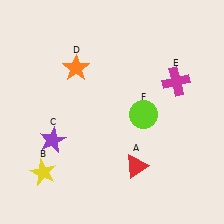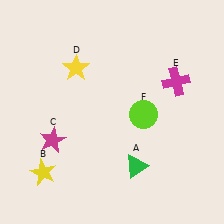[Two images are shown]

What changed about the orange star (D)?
In Image 1, D is orange. In Image 2, it changed to yellow.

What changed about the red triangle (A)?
In Image 1, A is red. In Image 2, it changed to green.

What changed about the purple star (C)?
In Image 1, C is purple. In Image 2, it changed to magenta.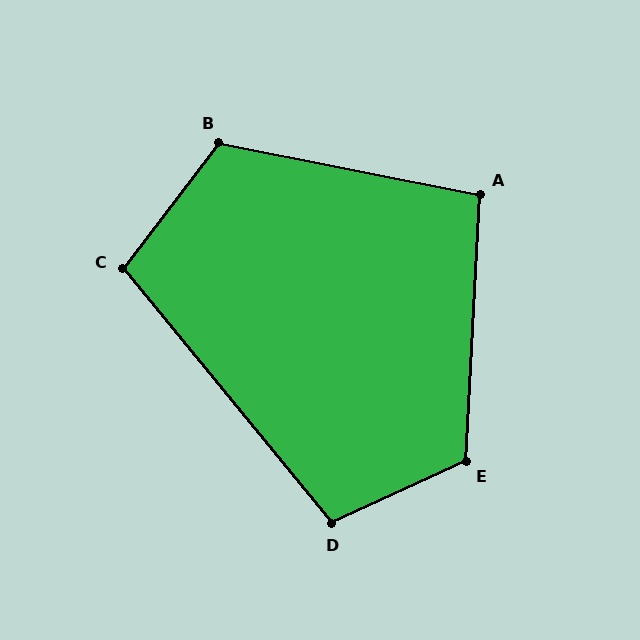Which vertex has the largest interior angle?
E, at approximately 118 degrees.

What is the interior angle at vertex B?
Approximately 116 degrees (obtuse).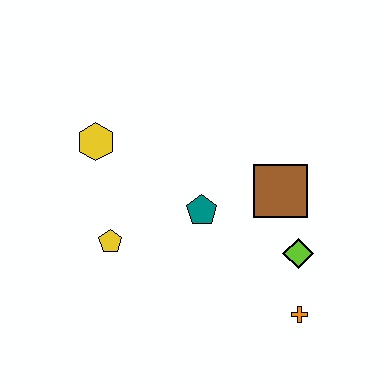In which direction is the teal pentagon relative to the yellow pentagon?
The teal pentagon is to the right of the yellow pentagon.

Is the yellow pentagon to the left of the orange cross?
Yes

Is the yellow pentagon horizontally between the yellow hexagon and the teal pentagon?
Yes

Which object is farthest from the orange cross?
The yellow hexagon is farthest from the orange cross.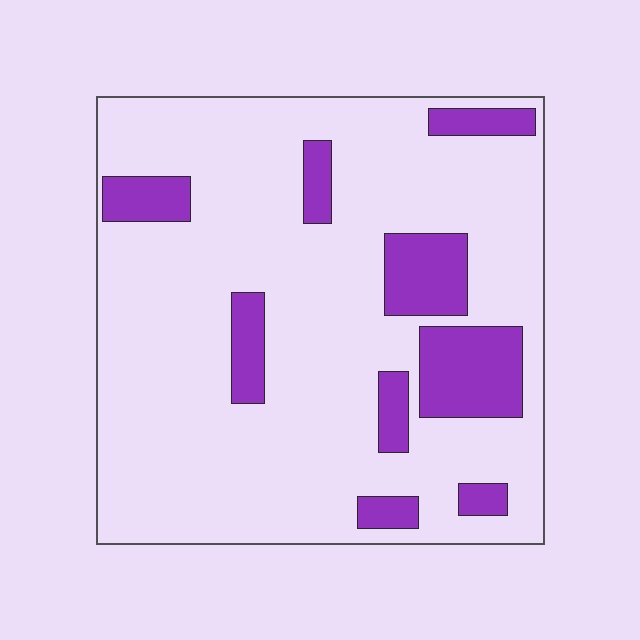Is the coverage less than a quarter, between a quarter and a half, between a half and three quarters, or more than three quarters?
Less than a quarter.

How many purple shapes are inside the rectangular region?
9.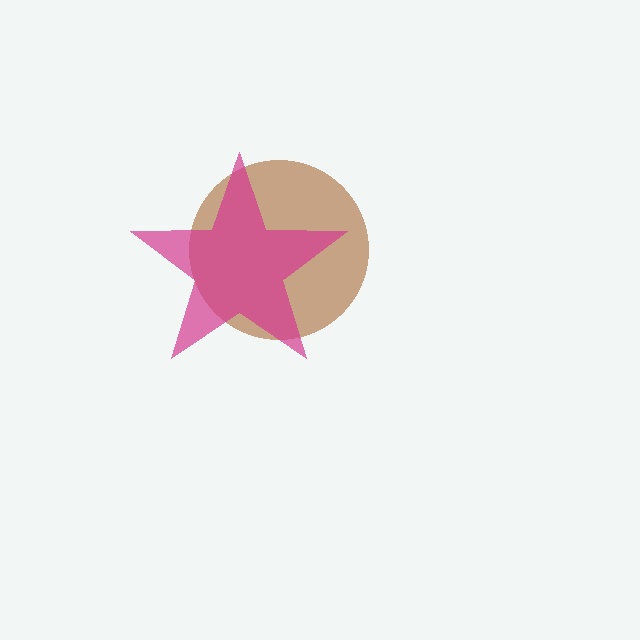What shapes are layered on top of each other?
The layered shapes are: a brown circle, a magenta star.